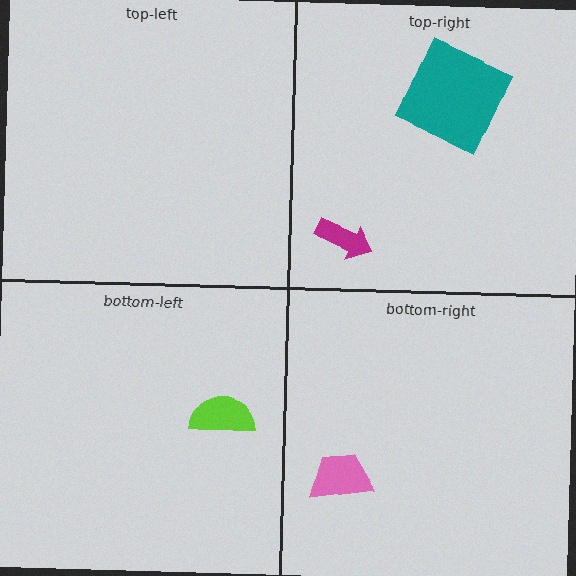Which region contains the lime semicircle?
The bottom-left region.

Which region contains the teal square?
The top-right region.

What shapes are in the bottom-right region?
The pink trapezoid.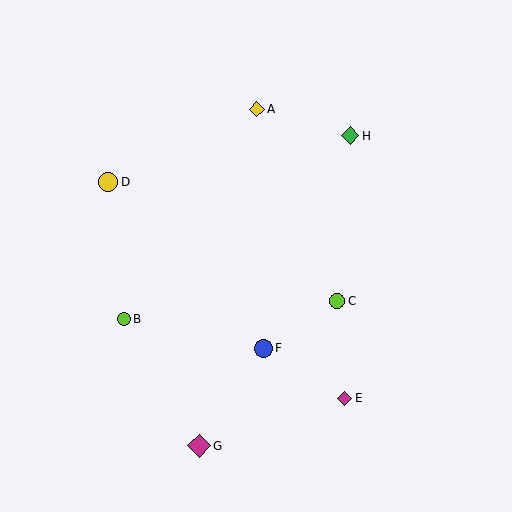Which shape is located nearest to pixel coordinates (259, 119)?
The yellow diamond (labeled A) at (257, 109) is nearest to that location.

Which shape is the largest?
The magenta diamond (labeled G) is the largest.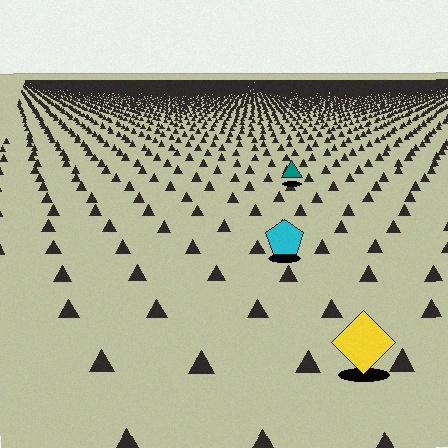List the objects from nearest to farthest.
From nearest to farthest: the yellow diamond, the cyan pentagon, the teal triangle.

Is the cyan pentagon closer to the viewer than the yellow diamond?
No. The yellow diamond is closer — you can tell from the texture gradient: the ground texture is coarser near it.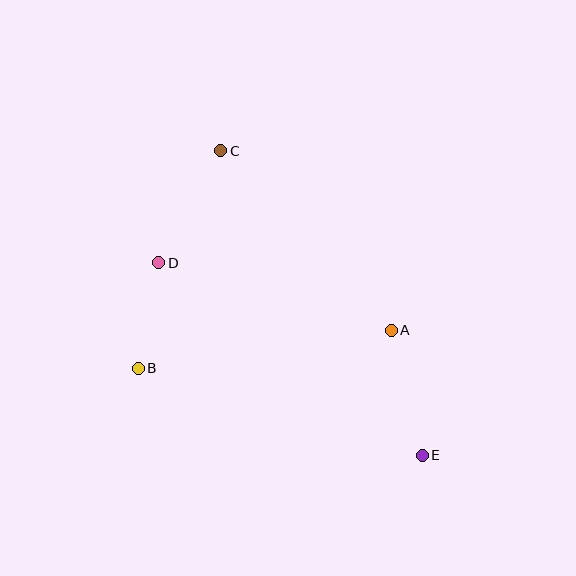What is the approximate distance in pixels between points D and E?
The distance between D and E is approximately 326 pixels.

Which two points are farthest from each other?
Points C and E are farthest from each other.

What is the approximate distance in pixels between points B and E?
The distance between B and E is approximately 297 pixels.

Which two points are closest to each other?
Points B and D are closest to each other.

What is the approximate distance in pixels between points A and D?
The distance between A and D is approximately 242 pixels.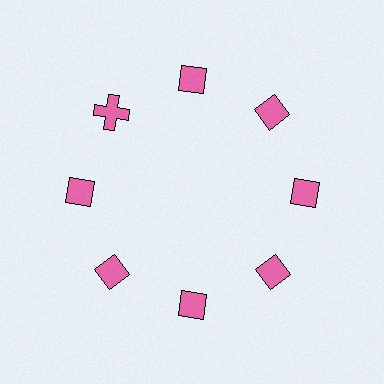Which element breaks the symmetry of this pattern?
The pink cross at roughly the 10 o'clock position breaks the symmetry. All other shapes are pink diamonds.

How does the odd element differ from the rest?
It has a different shape: cross instead of diamond.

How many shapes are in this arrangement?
There are 8 shapes arranged in a ring pattern.